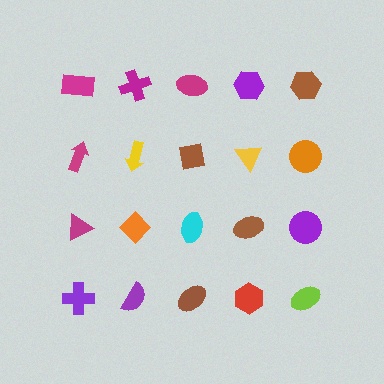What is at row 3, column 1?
A magenta triangle.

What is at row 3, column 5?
A purple circle.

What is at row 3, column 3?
A cyan ellipse.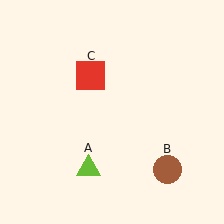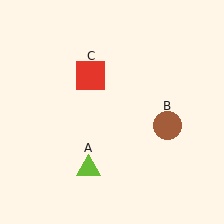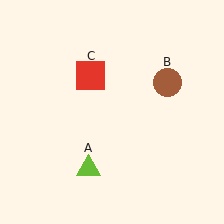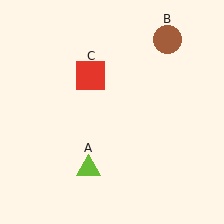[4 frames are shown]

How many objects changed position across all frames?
1 object changed position: brown circle (object B).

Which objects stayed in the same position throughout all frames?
Lime triangle (object A) and red square (object C) remained stationary.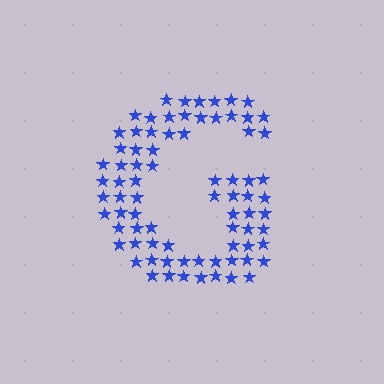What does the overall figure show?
The overall figure shows the letter G.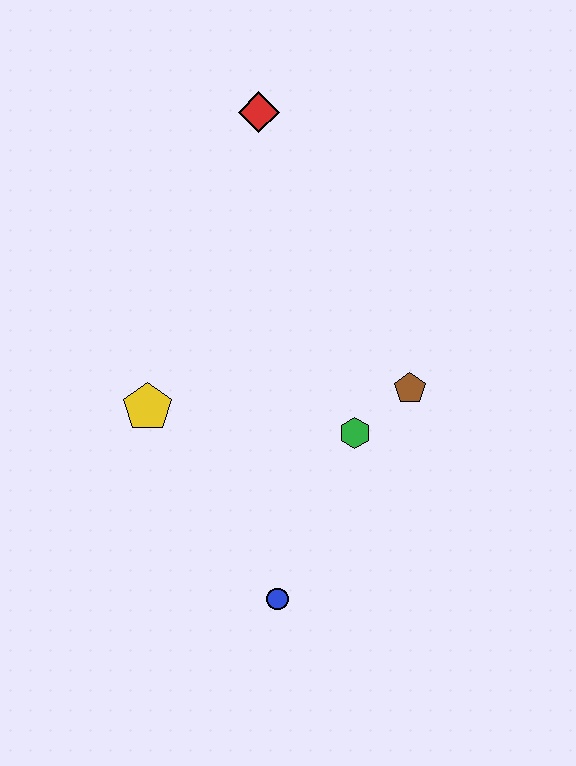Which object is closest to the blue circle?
The green hexagon is closest to the blue circle.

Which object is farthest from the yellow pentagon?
The red diamond is farthest from the yellow pentagon.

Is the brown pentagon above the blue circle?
Yes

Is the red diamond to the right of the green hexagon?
No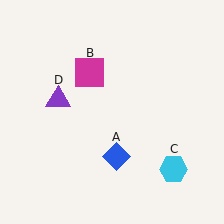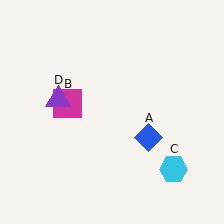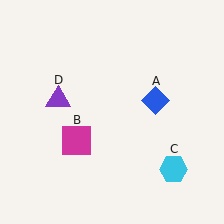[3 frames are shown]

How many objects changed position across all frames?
2 objects changed position: blue diamond (object A), magenta square (object B).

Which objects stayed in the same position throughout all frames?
Cyan hexagon (object C) and purple triangle (object D) remained stationary.